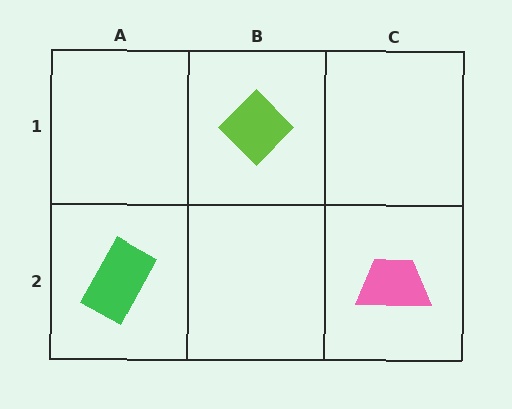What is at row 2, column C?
A pink trapezoid.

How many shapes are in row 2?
2 shapes.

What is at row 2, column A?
A green rectangle.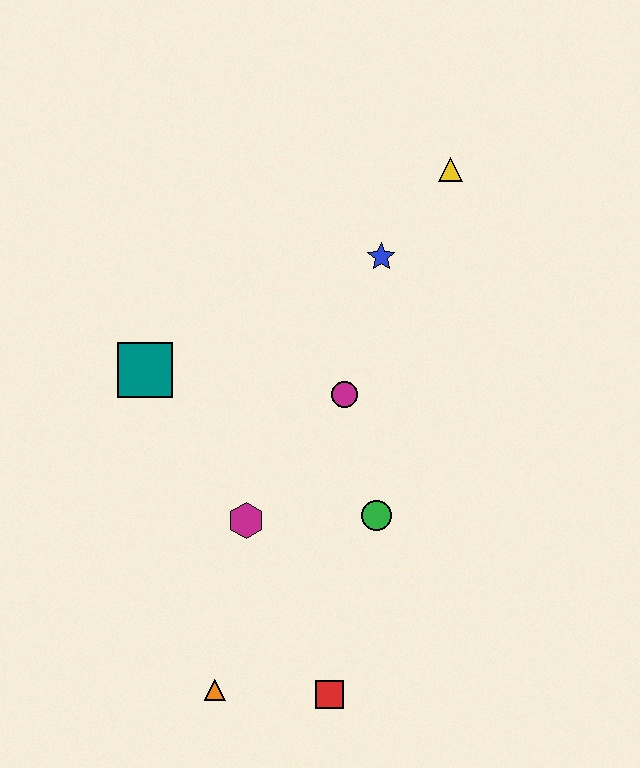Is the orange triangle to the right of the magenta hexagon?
No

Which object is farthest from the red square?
The yellow triangle is farthest from the red square.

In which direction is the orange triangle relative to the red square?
The orange triangle is to the left of the red square.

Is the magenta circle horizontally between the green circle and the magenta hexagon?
Yes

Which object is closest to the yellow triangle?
The blue star is closest to the yellow triangle.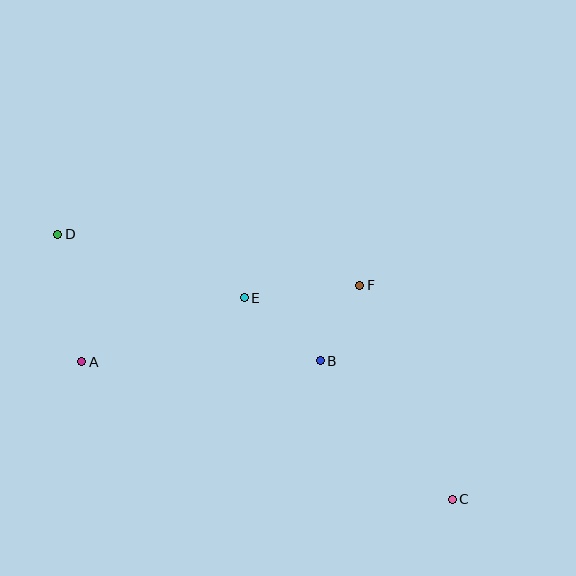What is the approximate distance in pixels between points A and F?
The distance between A and F is approximately 288 pixels.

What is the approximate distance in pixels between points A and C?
The distance between A and C is approximately 395 pixels.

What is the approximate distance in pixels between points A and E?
The distance between A and E is approximately 175 pixels.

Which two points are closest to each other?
Points B and F are closest to each other.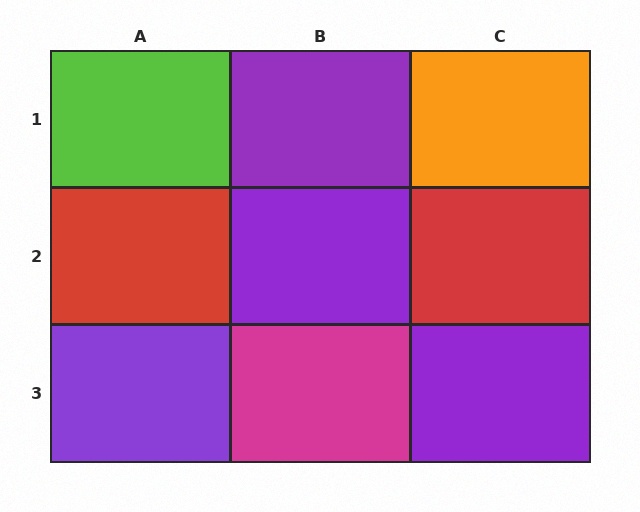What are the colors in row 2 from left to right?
Red, purple, red.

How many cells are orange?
1 cell is orange.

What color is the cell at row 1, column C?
Orange.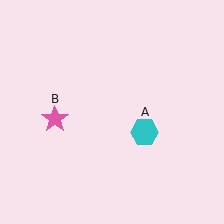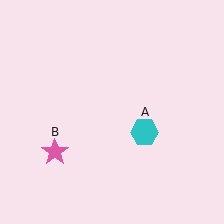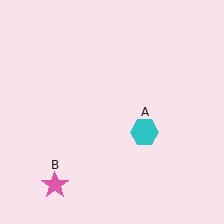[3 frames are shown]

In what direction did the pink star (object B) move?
The pink star (object B) moved down.